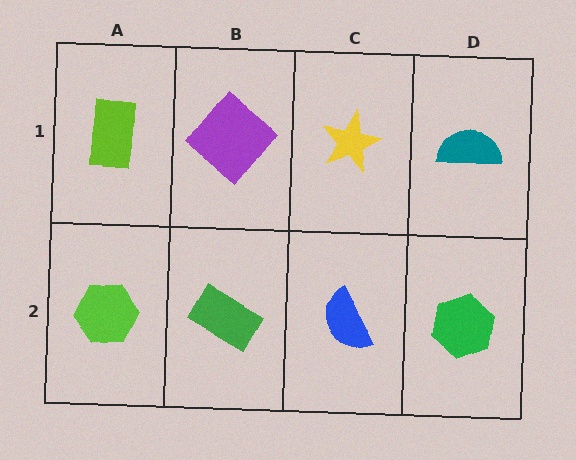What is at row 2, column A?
A lime hexagon.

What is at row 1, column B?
A purple diamond.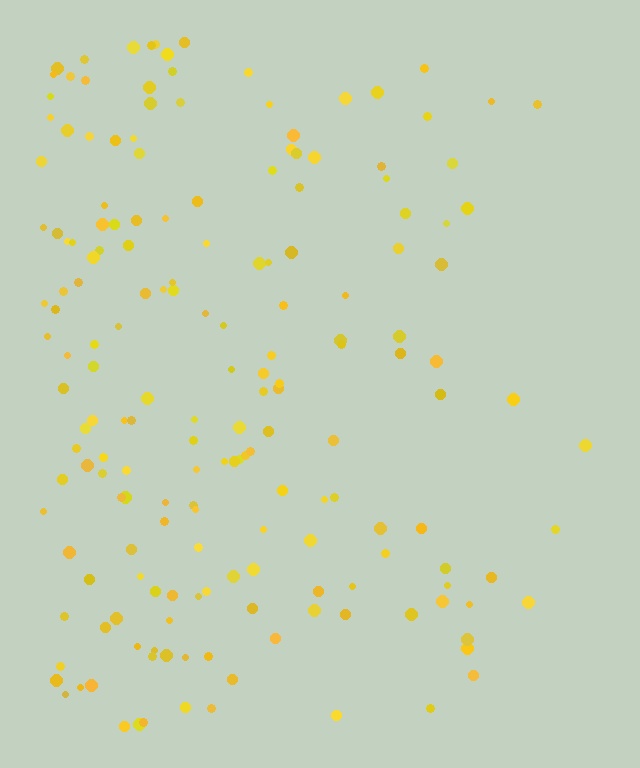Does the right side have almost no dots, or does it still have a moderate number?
Still a moderate number, just noticeably fewer than the left.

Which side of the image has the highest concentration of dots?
The left.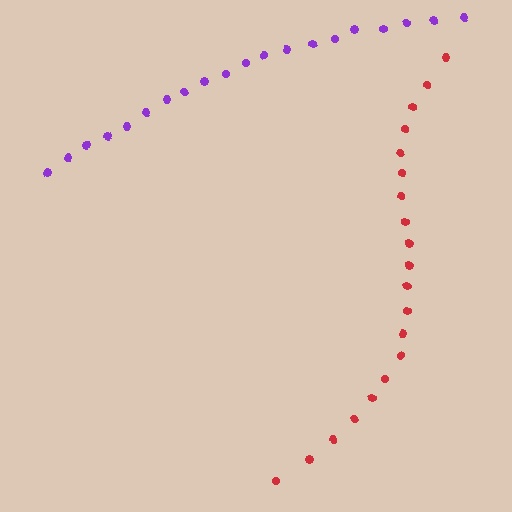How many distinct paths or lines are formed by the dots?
There are 2 distinct paths.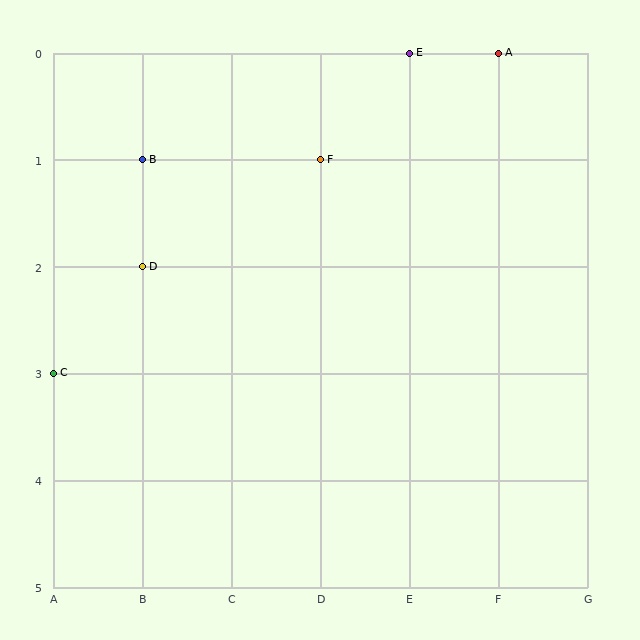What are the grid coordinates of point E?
Point E is at grid coordinates (E, 0).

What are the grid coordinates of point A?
Point A is at grid coordinates (F, 0).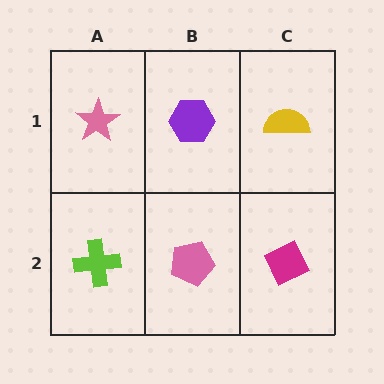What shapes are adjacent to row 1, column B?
A pink pentagon (row 2, column B), a pink star (row 1, column A), a yellow semicircle (row 1, column C).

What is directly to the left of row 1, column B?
A pink star.